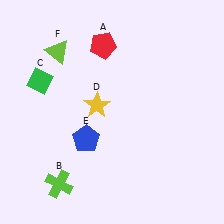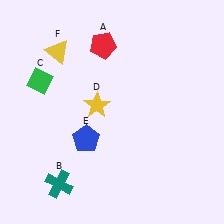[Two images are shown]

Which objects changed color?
B changed from lime to teal. F changed from lime to yellow.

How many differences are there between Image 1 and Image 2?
There are 2 differences between the two images.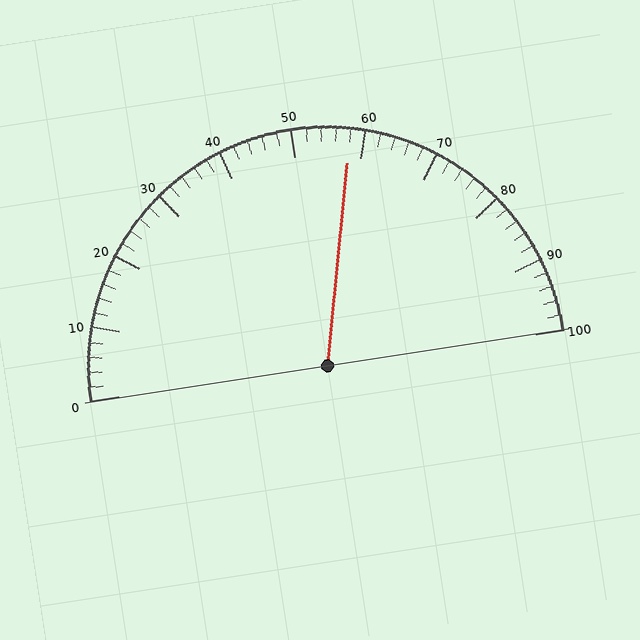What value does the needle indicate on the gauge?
The needle indicates approximately 58.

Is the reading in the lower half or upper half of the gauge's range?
The reading is in the upper half of the range (0 to 100).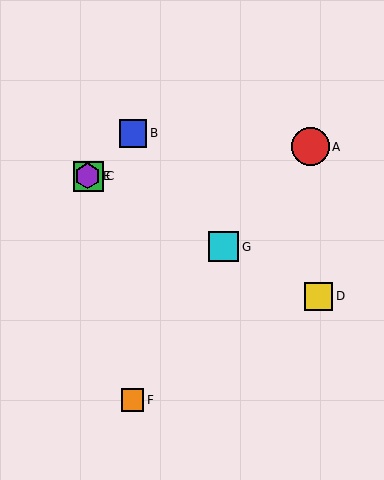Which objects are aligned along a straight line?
Objects C, D, E, G are aligned along a straight line.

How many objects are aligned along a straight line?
4 objects (C, D, E, G) are aligned along a straight line.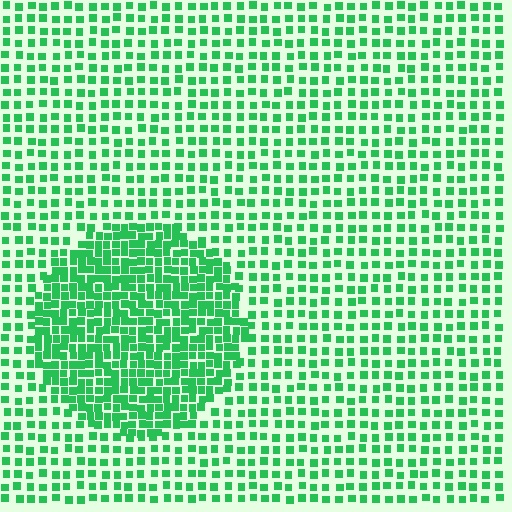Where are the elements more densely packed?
The elements are more densely packed inside the circle boundary.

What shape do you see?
I see a circle.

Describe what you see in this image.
The image contains small green elements arranged at two different densities. A circle-shaped region is visible where the elements are more densely packed than the surrounding area.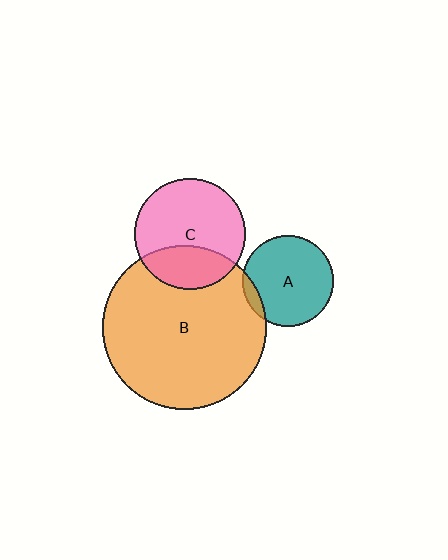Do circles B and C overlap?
Yes.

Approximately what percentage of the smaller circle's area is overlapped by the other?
Approximately 30%.